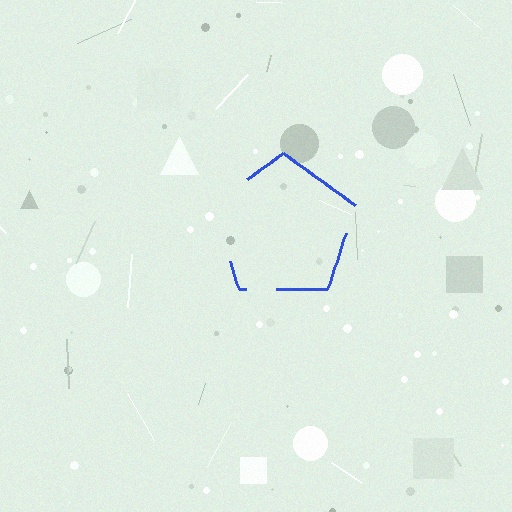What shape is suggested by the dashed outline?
The dashed outline suggests a pentagon.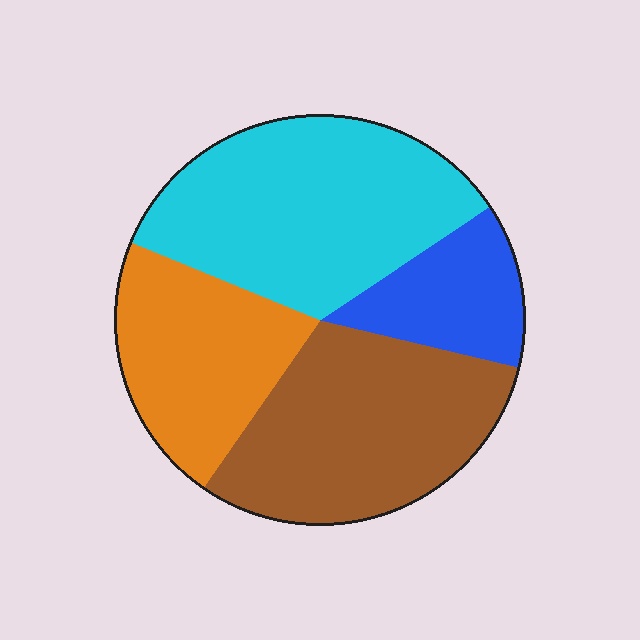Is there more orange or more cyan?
Cyan.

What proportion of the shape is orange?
Orange takes up about one fifth (1/5) of the shape.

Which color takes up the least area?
Blue, at roughly 15%.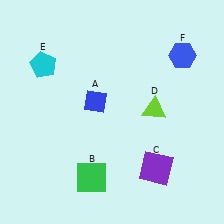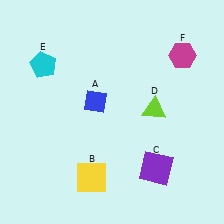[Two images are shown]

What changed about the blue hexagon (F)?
In Image 1, F is blue. In Image 2, it changed to magenta.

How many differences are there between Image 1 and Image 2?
There are 2 differences between the two images.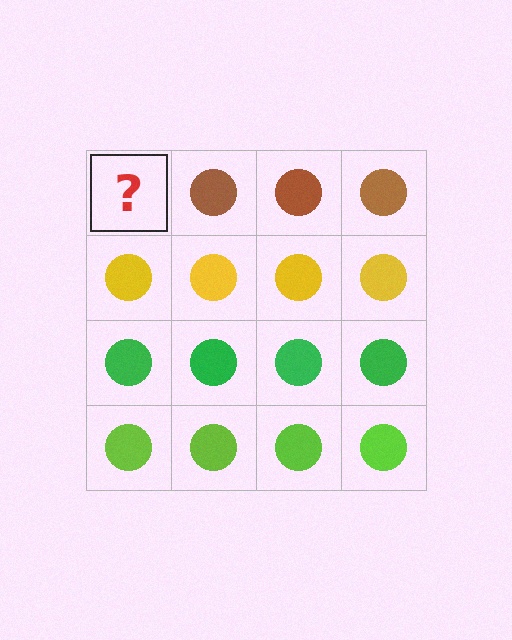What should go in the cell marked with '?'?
The missing cell should contain a brown circle.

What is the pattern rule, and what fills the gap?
The rule is that each row has a consistent color. The gap should be filled with a brown circle.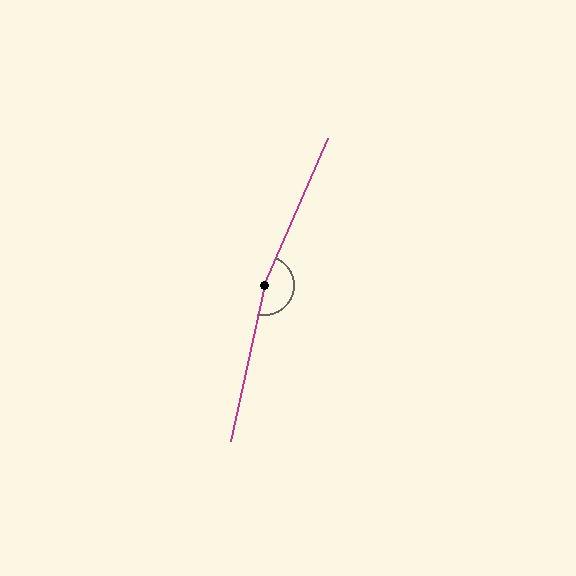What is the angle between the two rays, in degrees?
Approximately 169 degrees.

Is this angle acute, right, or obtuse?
It is obtuse.